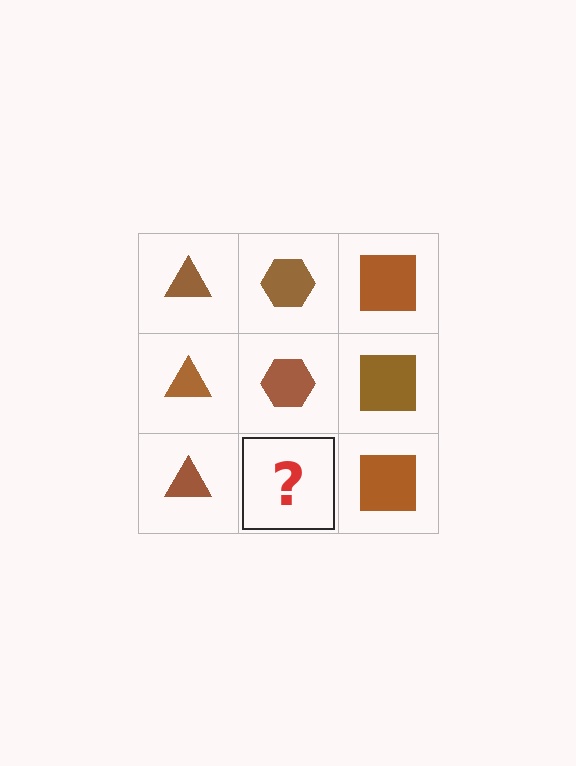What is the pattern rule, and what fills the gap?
The rule is that each column has a consistent shape. The gap should be filled with a brown hexagon.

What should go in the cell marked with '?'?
The missing cell should contain a brown hexagon.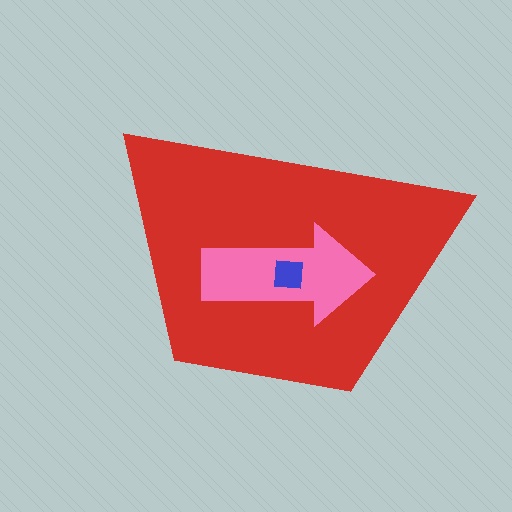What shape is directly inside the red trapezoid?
The pink arrow.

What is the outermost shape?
The red trapezoid.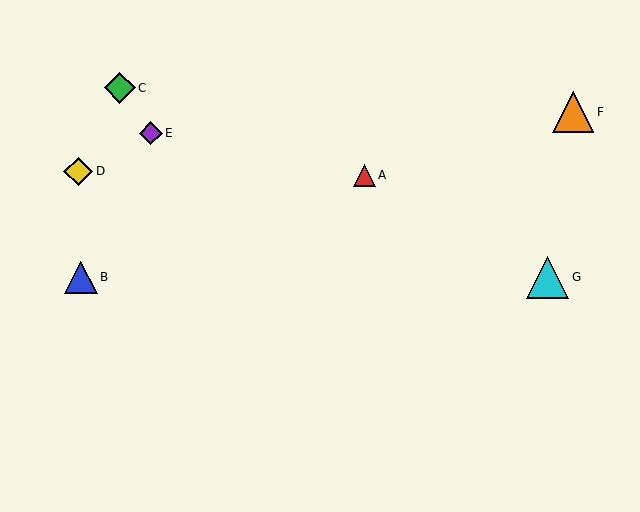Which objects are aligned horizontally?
Objects B, G are aligned horizontally.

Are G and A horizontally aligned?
No, G is at y≈277 and A is at y≈175.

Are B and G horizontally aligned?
Yes, both are at y≈277.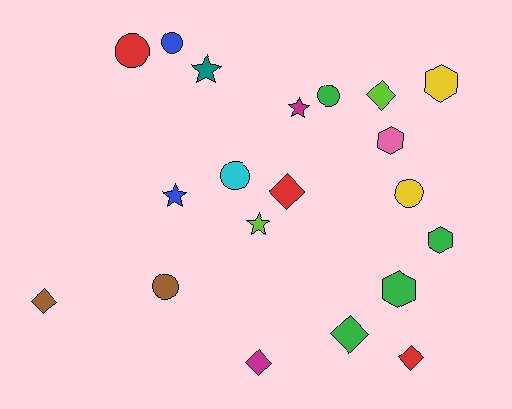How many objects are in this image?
There are 20 objects.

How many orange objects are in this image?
There are no orange objects.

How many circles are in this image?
There are 6 circles.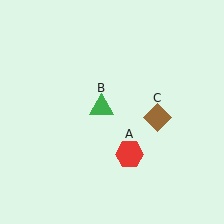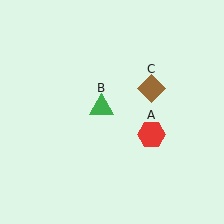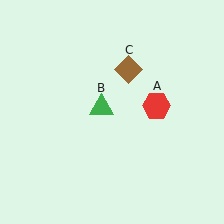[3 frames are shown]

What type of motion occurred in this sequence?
The red hexagon (object A), brown diamond (object C) rotated counterclockwise around the center of the scene.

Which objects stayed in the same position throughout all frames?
Green triangle (object B) remained stationary.